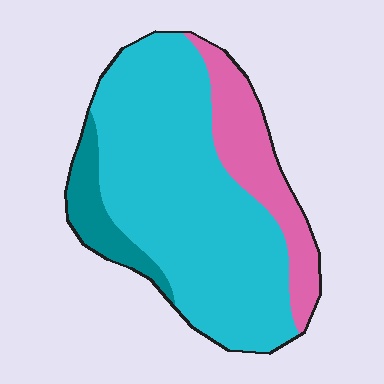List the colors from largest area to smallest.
From largest to smallest: cyan, pink, teal.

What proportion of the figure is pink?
Pink takes up about one fifth (1/5) of the figure.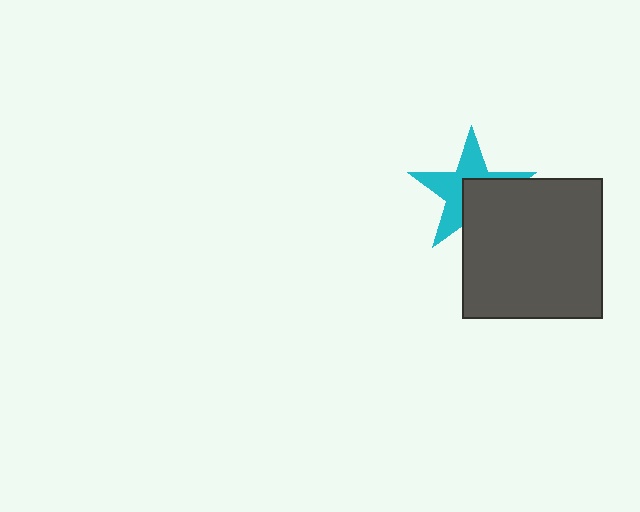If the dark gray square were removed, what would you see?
You would see the complete cyan star.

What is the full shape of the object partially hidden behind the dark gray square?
The partially hidden object is a cyan star.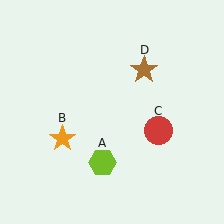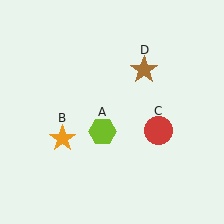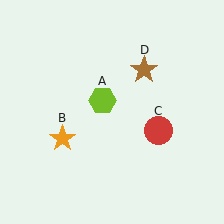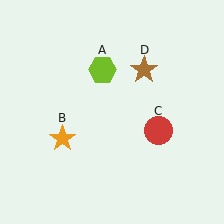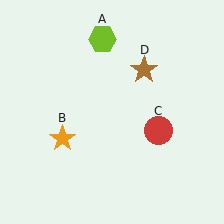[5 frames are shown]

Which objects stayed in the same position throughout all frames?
Orange star (object B) and red circle (object C) and brown star (object D) remained stationary.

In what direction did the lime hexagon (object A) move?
The lime hexagon (object A) moved up.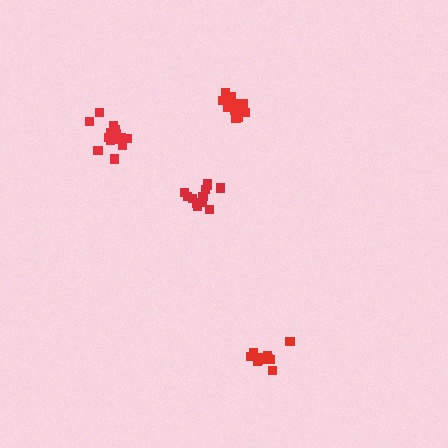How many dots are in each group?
Group 1: 12 dots, Group 2: 14 dots, Group 3: 11 dots, Group 4: 12 dots (49 total).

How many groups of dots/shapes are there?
There are 4 groups.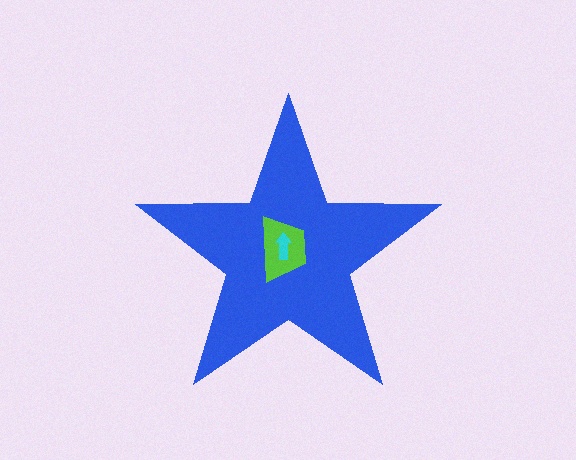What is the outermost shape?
The blue star.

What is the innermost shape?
The cyan arrow.